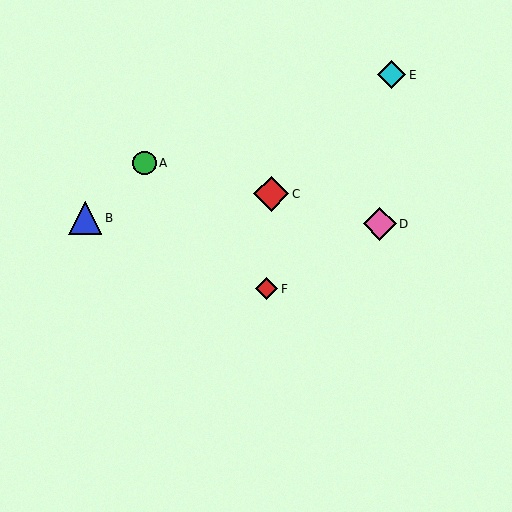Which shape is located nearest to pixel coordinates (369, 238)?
The pink diamond (labeled D) at (380, 224) is nearest to that location.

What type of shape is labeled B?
Shape B is a blue triangle.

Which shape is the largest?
The red diamond (labeled C) is the largest.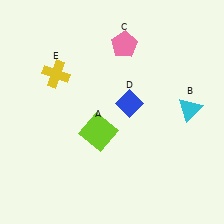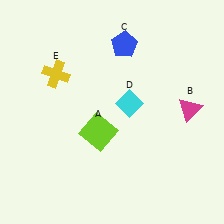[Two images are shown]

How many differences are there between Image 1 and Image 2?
There are 3 differences between the two images.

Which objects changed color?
B changed from cyan to magenta. C changed from pink to blue. D changed from blue to cyan.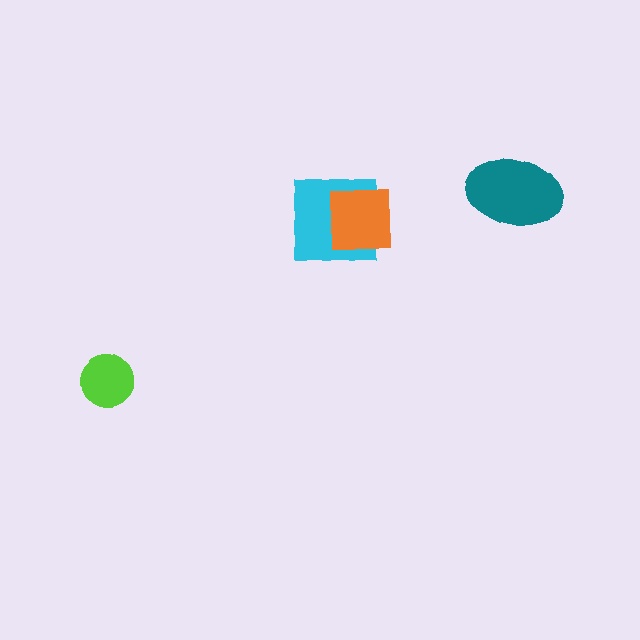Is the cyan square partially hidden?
Yes, it is partially covered by another shape.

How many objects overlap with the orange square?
1 object overlaps with the orange square.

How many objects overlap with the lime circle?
0 objects overlap with the lime circle.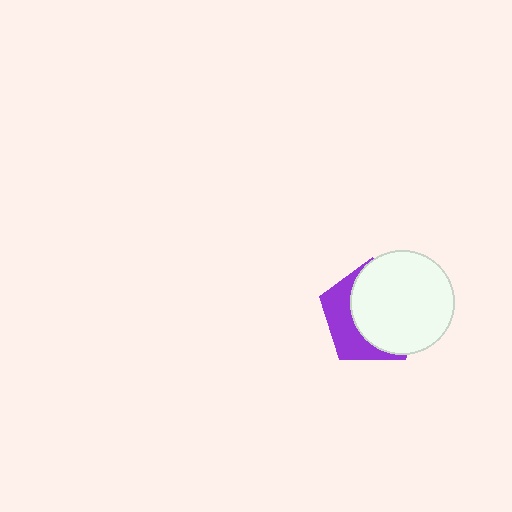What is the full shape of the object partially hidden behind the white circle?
The partially hidden object is a purple pentagon.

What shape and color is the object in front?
The object in front is a white circle.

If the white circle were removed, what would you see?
You would see the complete purple pentagon.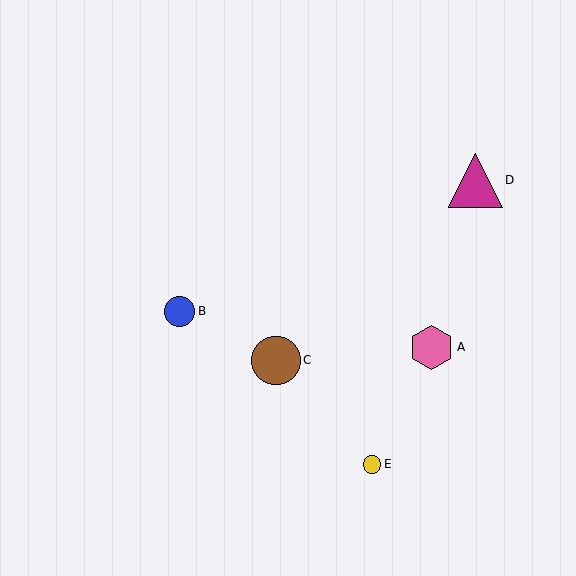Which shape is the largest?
The magenta triangle (labeled D) is the largest.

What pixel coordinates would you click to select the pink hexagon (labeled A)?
Click at (431, 347) to select the pink hexagon A.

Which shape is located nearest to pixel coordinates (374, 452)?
The yellow circle (labeled E) at (372, 464) is nearest to that location.